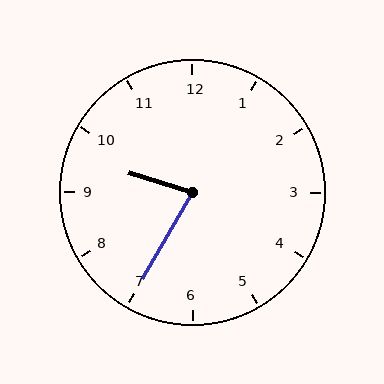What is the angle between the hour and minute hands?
Approximately 78 degrees.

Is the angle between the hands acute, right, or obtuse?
It is acute.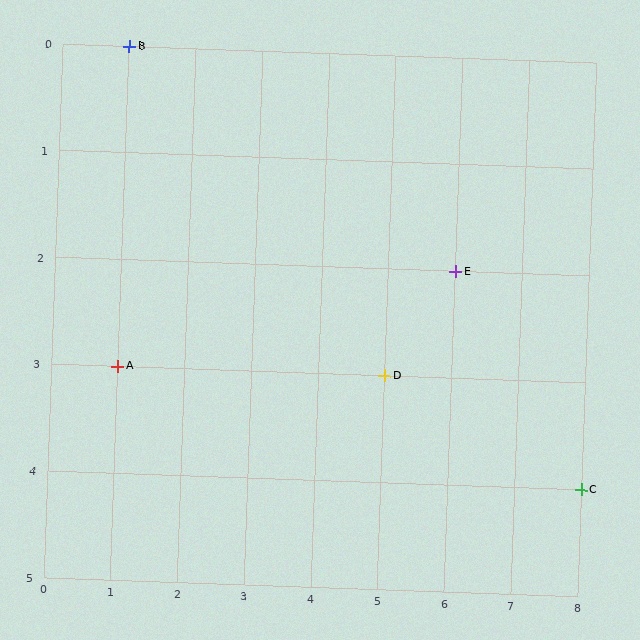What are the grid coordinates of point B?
Point B is at grid coordinates (1, 0).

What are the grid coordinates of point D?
Point D is at grid coordinates (5, 3).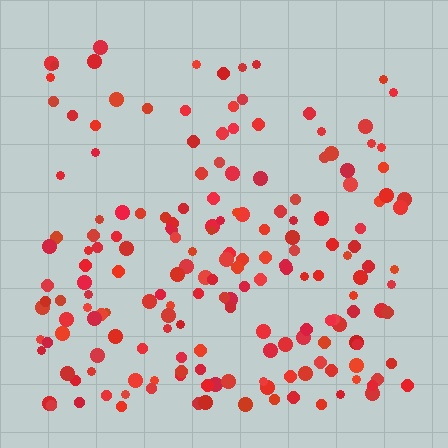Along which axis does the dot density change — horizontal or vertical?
Vertical.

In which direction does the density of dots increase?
From top to bottom, with the bottom side densest.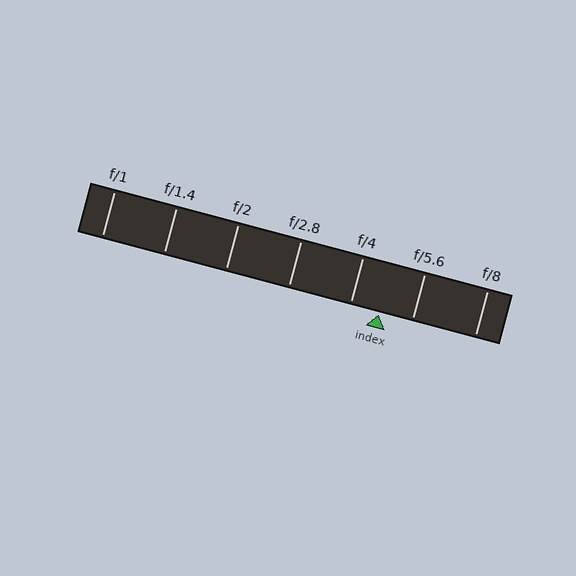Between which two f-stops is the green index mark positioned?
The index mark is between f/4 and f/5.6.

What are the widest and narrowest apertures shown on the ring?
The widest aperture shown is f/1 and the narrowest is f/8.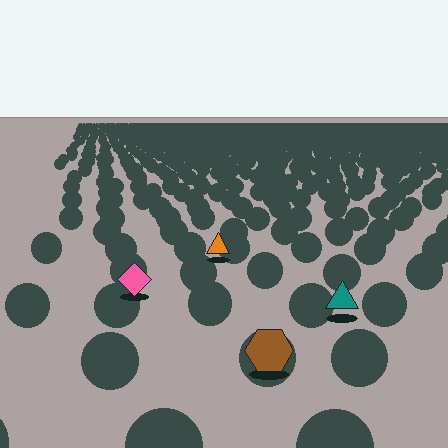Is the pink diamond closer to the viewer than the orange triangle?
Yes. The pink diamond is closer — you can tell from the texture gradient: the ground texture is coarser near it.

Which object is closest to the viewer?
The brown hexagon is closest. The texture marks near it are larger and more spread out.